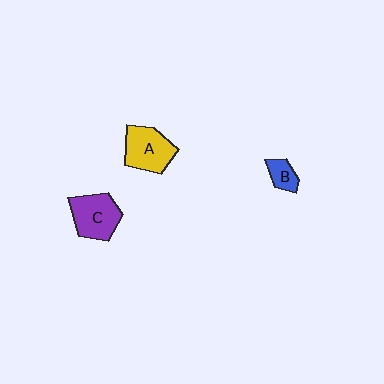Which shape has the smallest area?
Shape B (blue).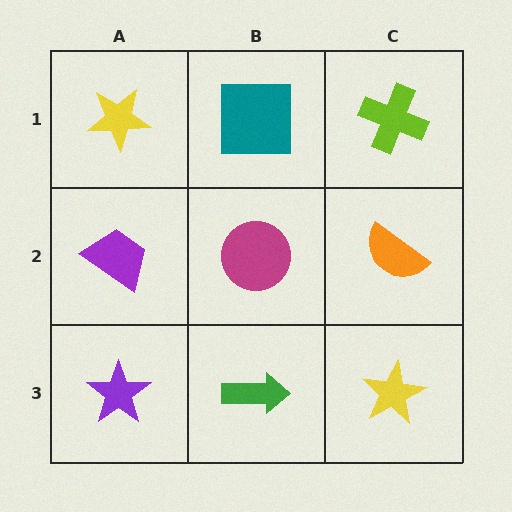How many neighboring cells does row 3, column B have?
3.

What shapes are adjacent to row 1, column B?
A magenta circle (row 2, column B), a yellow star (row 1, column A), a lime cross (row 1, column C).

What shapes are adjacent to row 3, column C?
An orange semicircle (row 2, column C), a green arrow (row 3, column B).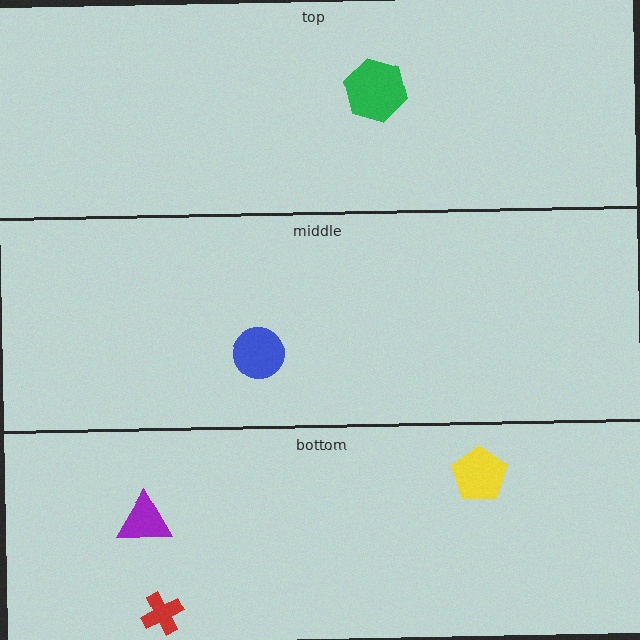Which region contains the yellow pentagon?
The bottom region.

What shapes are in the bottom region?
The purple triangle, the red cross, the yellow pentagon.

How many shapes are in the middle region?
1.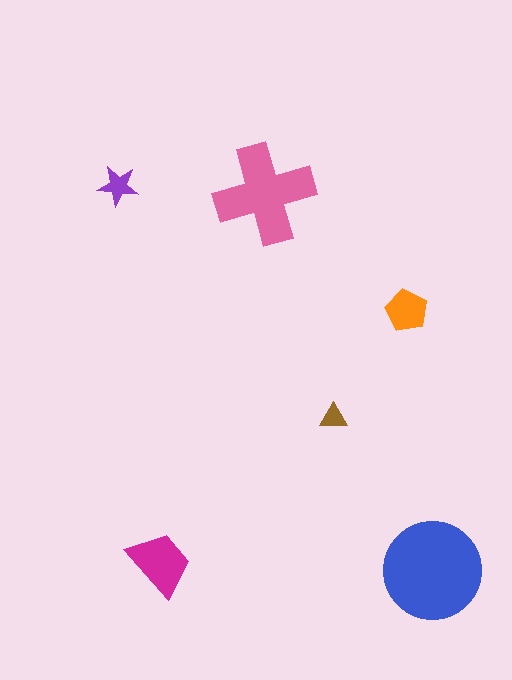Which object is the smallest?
The brown triangle.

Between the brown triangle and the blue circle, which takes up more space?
The blue circle.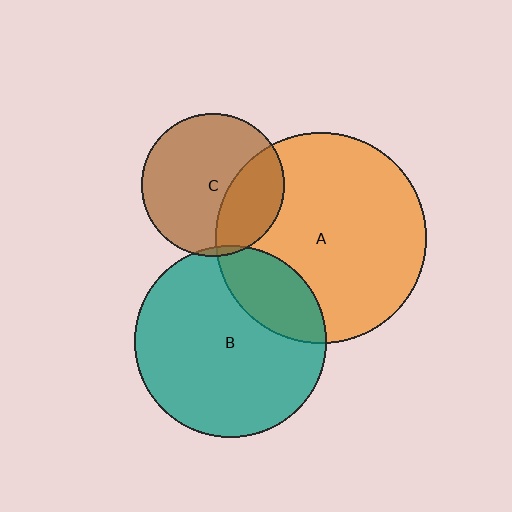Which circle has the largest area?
Circle A (orange).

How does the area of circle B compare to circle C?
Approximately 1.8 times.